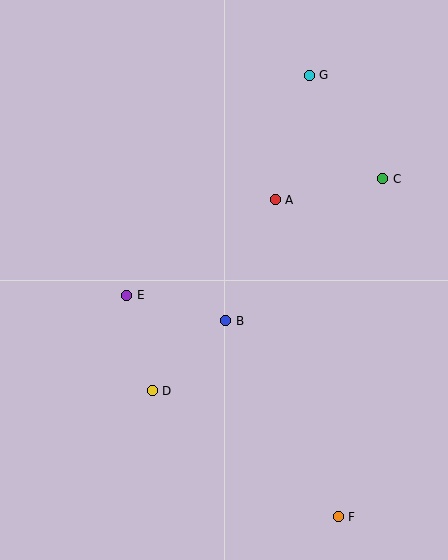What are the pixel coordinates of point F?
Point F is at (338, 517).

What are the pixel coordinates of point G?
Point G is at (309, 75).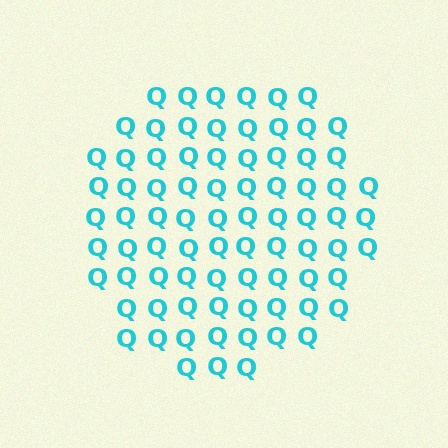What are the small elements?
The small elements are letter Q's.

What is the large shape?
The large shape is a circle.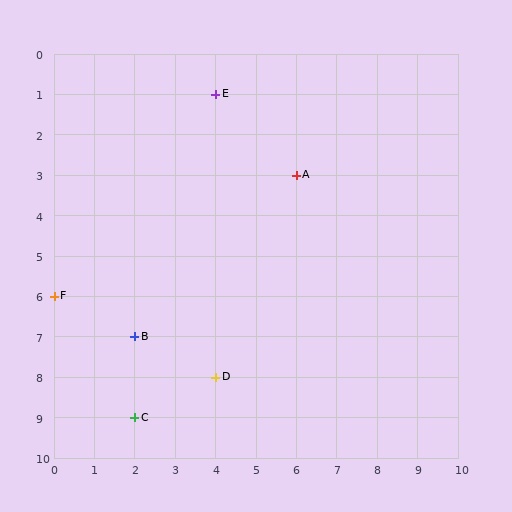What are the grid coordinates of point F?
Point F is at grid coordinates (0, 6).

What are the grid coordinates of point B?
Point B is at grid coordinates (2, 7).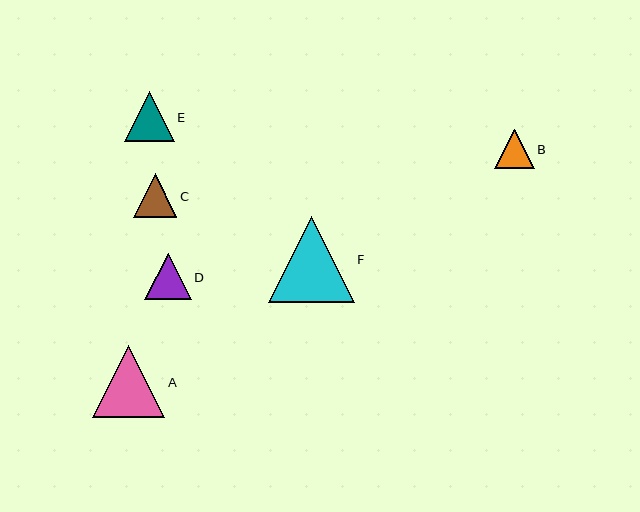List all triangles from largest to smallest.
From largest to smallest: F, A, E, D, C, B.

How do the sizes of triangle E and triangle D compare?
Triangle E and triangle D are approximately the same size.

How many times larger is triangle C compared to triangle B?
Triangle C is approximately 1.1 times the size of triangle B.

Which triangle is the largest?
Triangle F is the largest with a size of approximately 86 pixels.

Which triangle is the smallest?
Triangle B is the smallest with a size of approximately 39 pixels.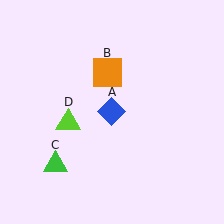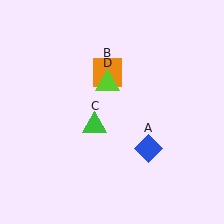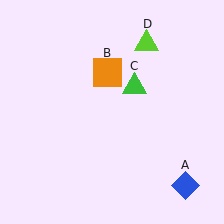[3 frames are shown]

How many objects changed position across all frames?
3 objects changed position: blue diamond (object A), green triangle (object C), lime triangle (object D).